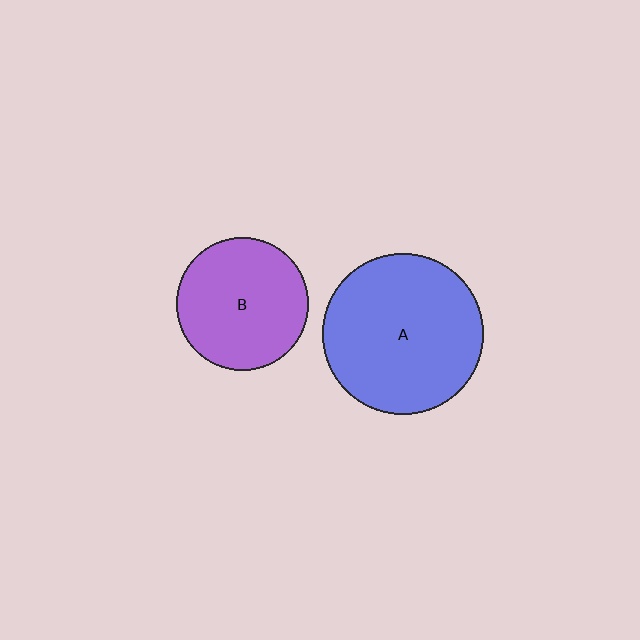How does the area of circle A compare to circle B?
Approximately 1.5 times.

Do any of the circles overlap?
No, none of the circles overlap.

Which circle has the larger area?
Circle A (blue).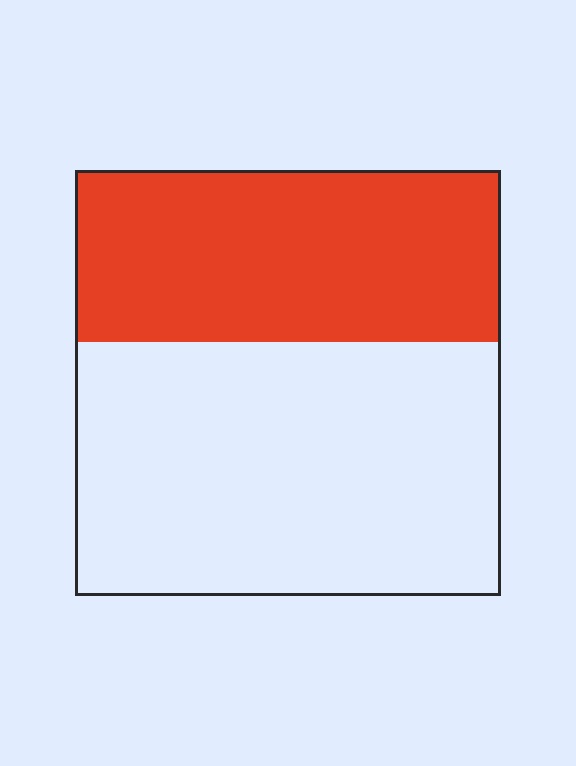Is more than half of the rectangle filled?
No.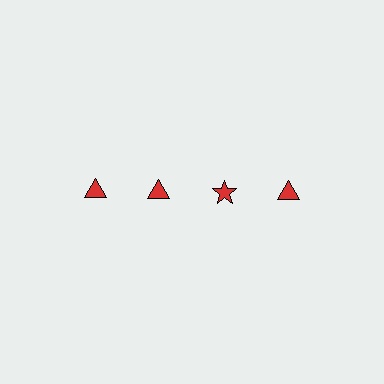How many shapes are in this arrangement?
There are 4 shapes arranged in a grid pattern.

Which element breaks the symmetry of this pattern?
The red star in the top row, center column breaks the symmetry. All other shapes are red triangles.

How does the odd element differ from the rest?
It has a different shape: star instead of triangle.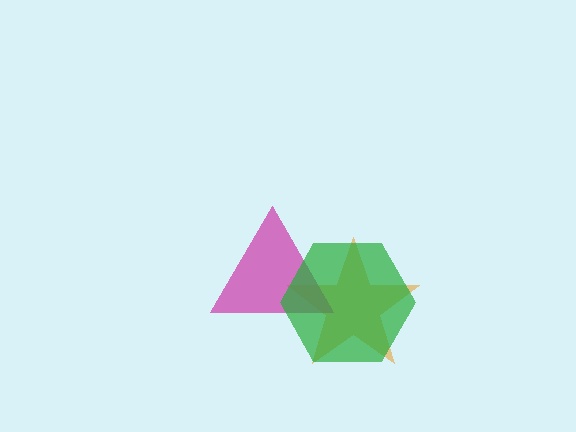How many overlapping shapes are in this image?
There are 3 overlapping shapes in the image.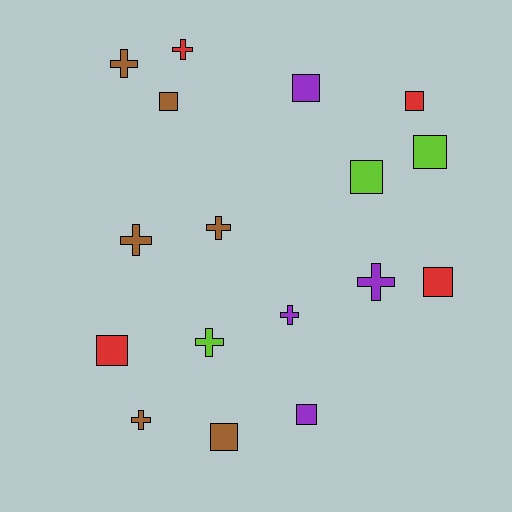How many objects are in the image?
There are 17 objects.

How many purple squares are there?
There are 2 purple squares.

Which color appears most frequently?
Brown, with 6 objects.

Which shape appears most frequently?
Square, with 9 objects.